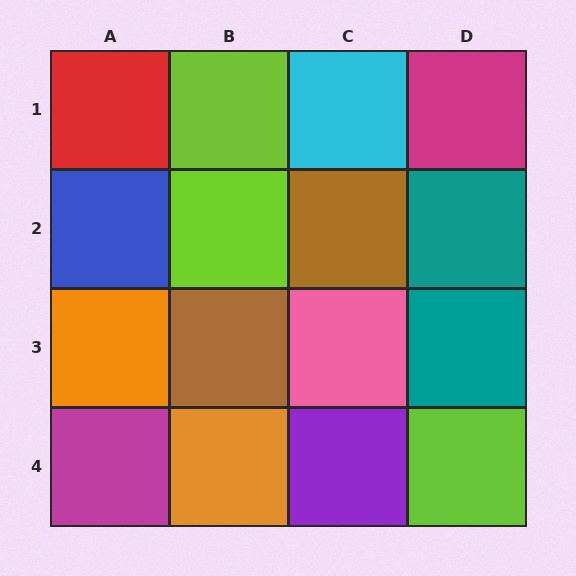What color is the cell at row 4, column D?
Lime.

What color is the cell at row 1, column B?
Lime.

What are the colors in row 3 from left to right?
Orange, brown, pink, teal.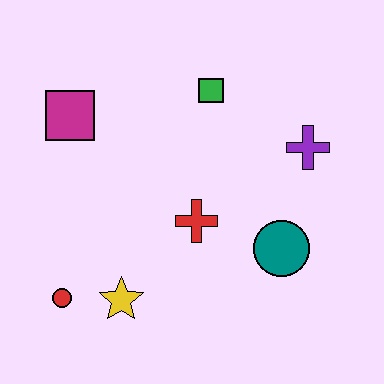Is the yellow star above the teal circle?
No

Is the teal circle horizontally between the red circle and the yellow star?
No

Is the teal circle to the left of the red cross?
No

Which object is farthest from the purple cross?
The red circle is farthest from the purple cross.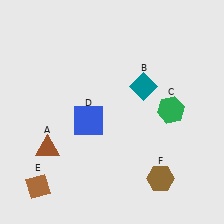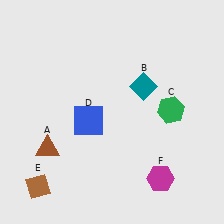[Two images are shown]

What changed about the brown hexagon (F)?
In Image 1, F is brown. In Image 2, it changed to magenta.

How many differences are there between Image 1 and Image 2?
There is 1 difference between the two images.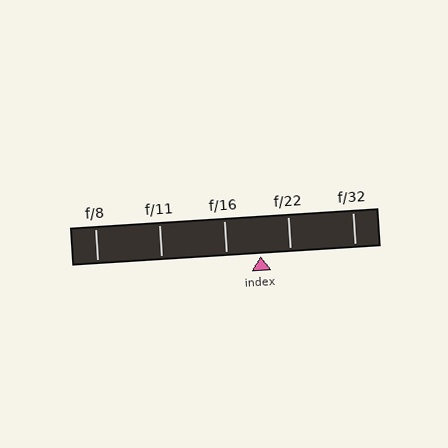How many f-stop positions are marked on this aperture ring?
There are 5 f-stop positions marked.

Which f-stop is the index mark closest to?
The index mark is closest to f/22.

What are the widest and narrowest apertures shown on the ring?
The widest aperture shown is f/8 and the narrowest is f/32.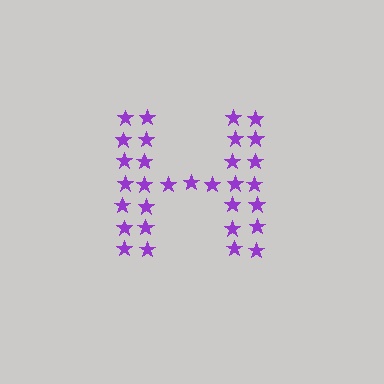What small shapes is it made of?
It is made of small stars.